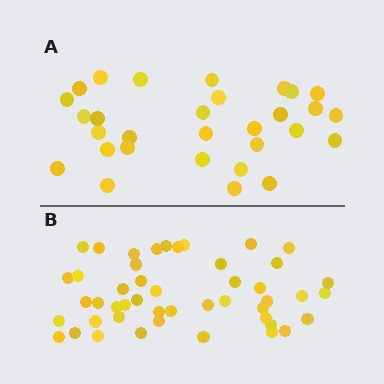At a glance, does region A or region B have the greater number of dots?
Region B (the bottom region) has more dots.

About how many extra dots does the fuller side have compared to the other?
Region B has approximately 15 more dots than region A.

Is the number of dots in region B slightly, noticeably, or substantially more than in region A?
Region B has substantially more. The ratio is roughly 1.6 to 1.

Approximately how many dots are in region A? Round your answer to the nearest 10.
About 30 dots.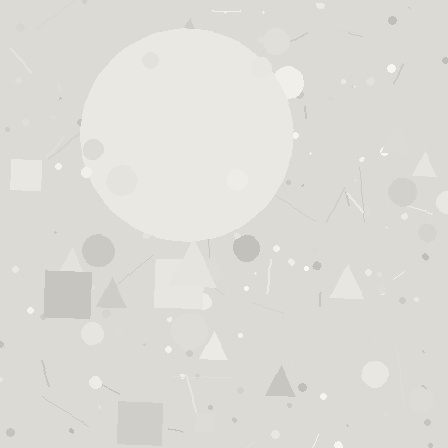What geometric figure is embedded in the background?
A circle is embedded in the background.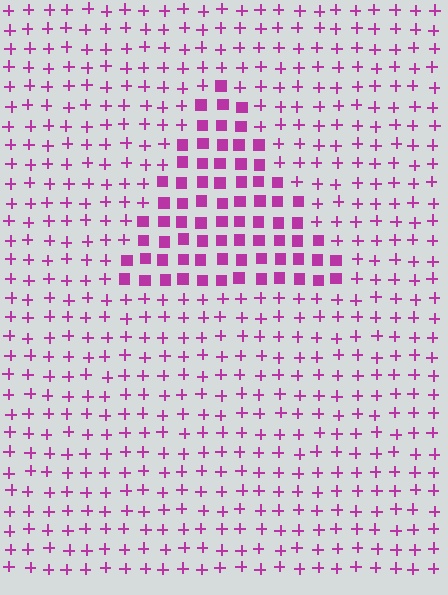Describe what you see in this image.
The image is filled with small magenta elements arranged in a uniform grid. A triangle-shaped region contains squares, while the surrounding area contains plus signs. The boundary is defined purely by the change in element shape.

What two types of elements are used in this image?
The image uses squares inside the triangle region and plus signs outside it.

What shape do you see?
I see a triangle.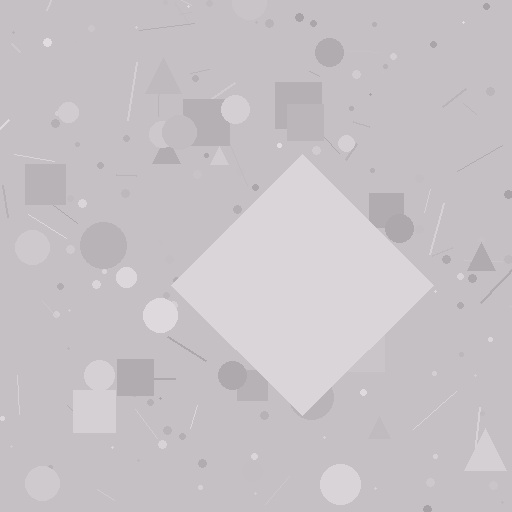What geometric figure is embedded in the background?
A diamond is embedded in the background.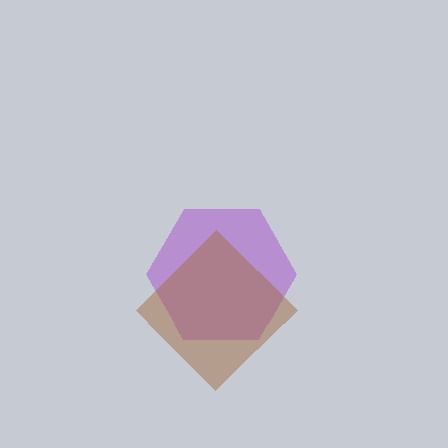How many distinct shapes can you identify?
There are 2 distinct shapes: a purple hexagon, a brown diamond.